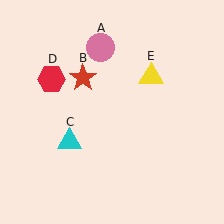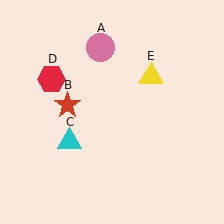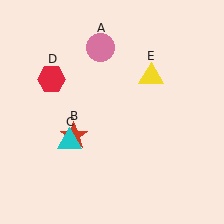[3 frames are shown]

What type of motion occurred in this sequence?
The red star (object B) rotated counterclockwise around the center of the scene.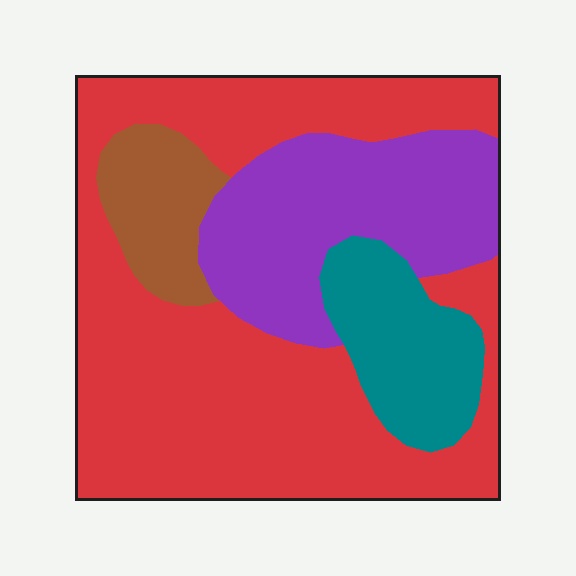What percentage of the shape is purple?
Purple takes up between a sixth and a third of the shape.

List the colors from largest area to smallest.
From largest to smallest: red, purple, teal, brown.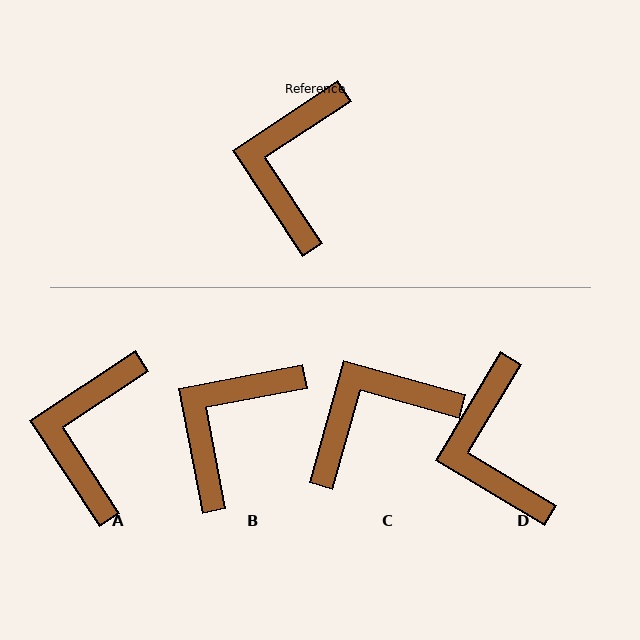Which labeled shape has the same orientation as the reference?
A.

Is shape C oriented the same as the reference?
No, it is off by about 49 degrees.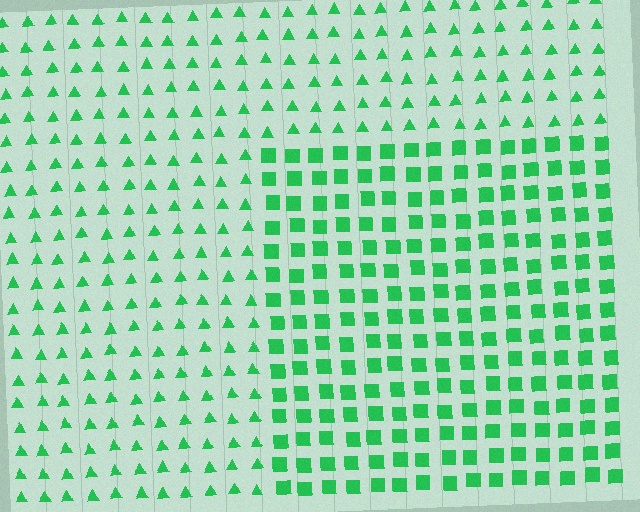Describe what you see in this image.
The image is filled with small green elements arranged in a uniform grid. A rectangle-shaped region contains squares, while the surrounding area contains triangles. The boundary is defined purely by the change in element shape.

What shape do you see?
I see a rectangle.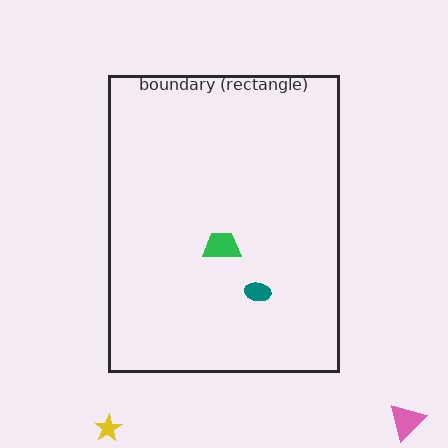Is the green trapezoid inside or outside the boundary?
Inside.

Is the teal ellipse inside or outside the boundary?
Inside.